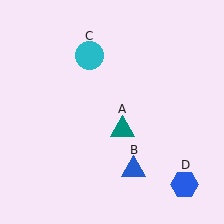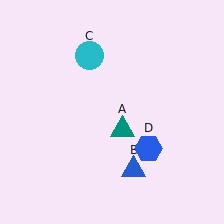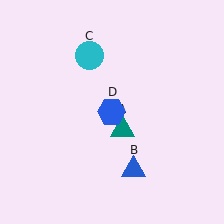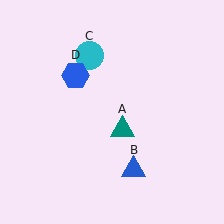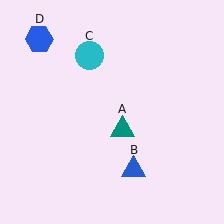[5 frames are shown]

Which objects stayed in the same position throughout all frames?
Teal triangle (object A) and blue triangle (object B) and cyan circle (object C) remained stationary.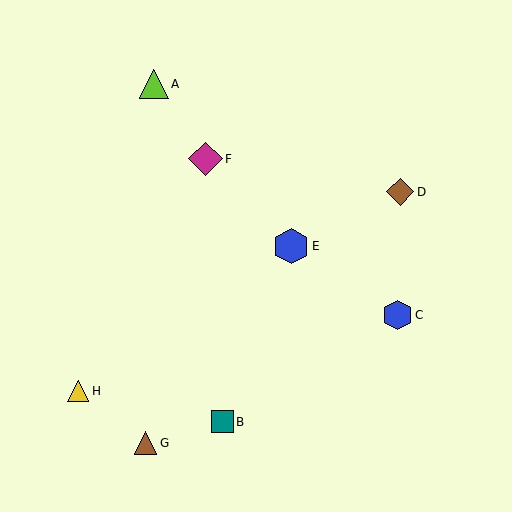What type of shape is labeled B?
Shape B is a teal square.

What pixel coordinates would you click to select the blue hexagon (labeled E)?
Click at (291, 246) to select the blue hexagon E.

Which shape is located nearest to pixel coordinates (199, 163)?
The magenta diamond (labeled F) at (205, 159) is nearest to that location.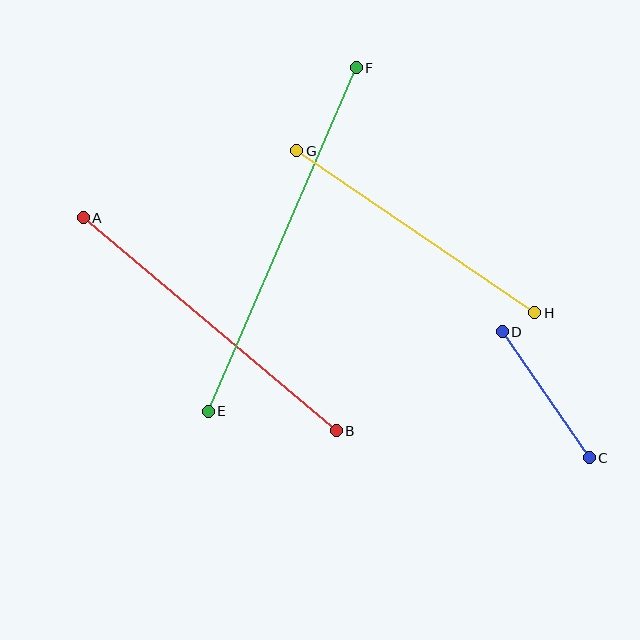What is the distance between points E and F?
The distance is approximately 374 pixels.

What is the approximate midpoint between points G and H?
The midpoint is at approximately (416, 232) pixels.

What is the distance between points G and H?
The distance is approximately 288 pixels.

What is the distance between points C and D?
The distance is approximately 153 pixels.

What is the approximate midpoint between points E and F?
The midpoint is at approximately (282, 240) pixels.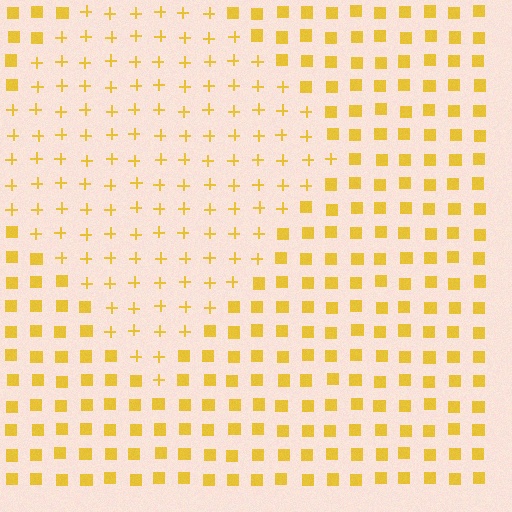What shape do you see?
I see a diamond.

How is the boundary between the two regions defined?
The boundary is defined by a change in element shape: plus signs inside vs. squares outside. All elements share the same color and spacing.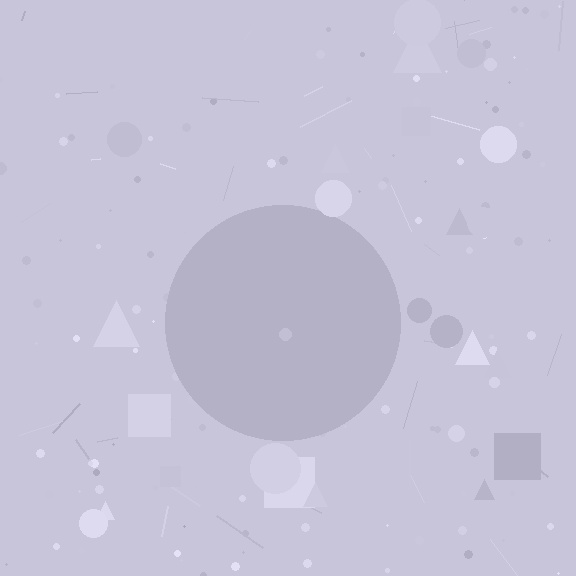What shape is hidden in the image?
A circle is hidden in the image.